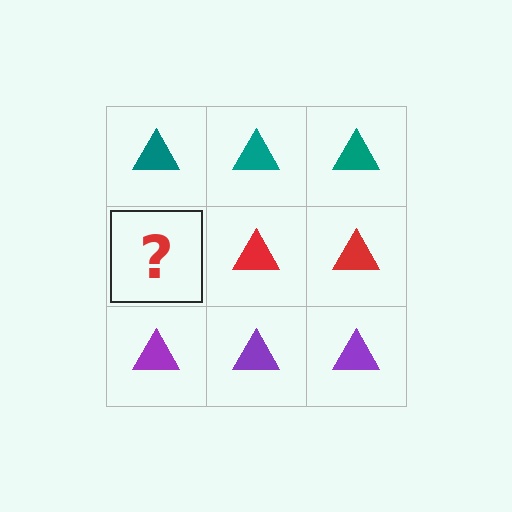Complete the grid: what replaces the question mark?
The question mark should be replaced with a red triangle.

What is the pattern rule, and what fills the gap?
The rule is that each row has a consistent color. The gap should be filled with a red triangle.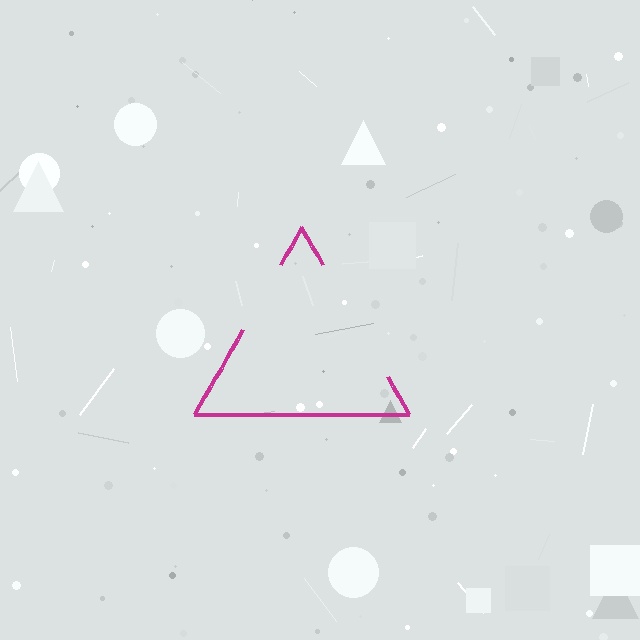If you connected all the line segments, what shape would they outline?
They would outline a triangle.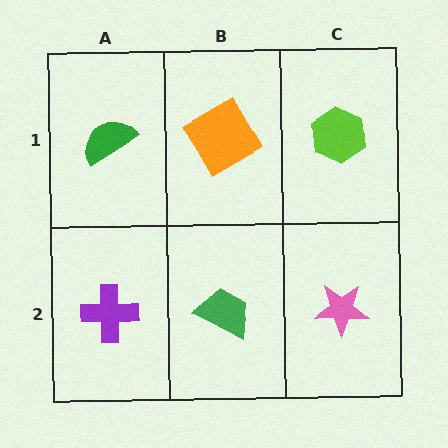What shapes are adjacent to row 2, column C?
A lime hexagon (row 1, column C), a green trapezoid (row 2, column B).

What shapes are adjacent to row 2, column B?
An orange square (row 1, column B), a purple cross (row 2, column A), a pink star (row 2, column C).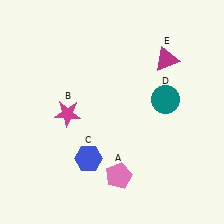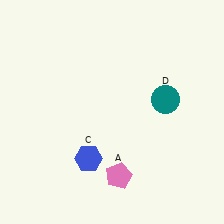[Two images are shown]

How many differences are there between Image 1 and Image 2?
There are 2 differences between the two images.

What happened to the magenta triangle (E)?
The magenta triangle (E) was removed in Image 2. It was in the top-right area of Image 1.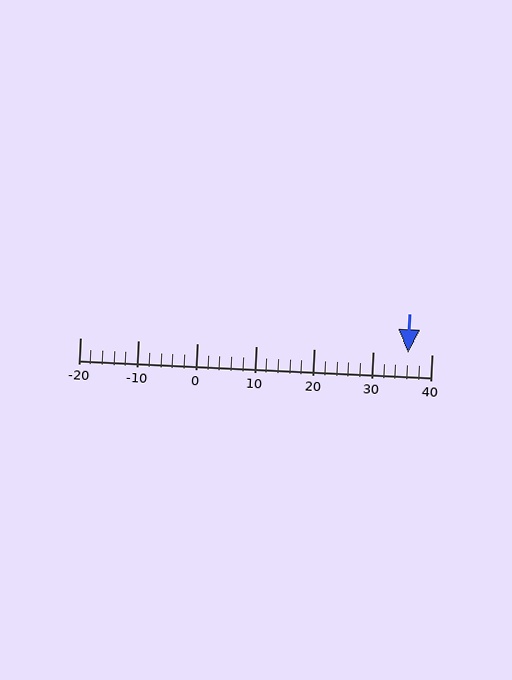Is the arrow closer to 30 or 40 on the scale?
The arrow is closer to 40.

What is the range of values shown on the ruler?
The ruler shows values from -20 to 40.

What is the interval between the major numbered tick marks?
The major tick marks are spaced 10 units apart.